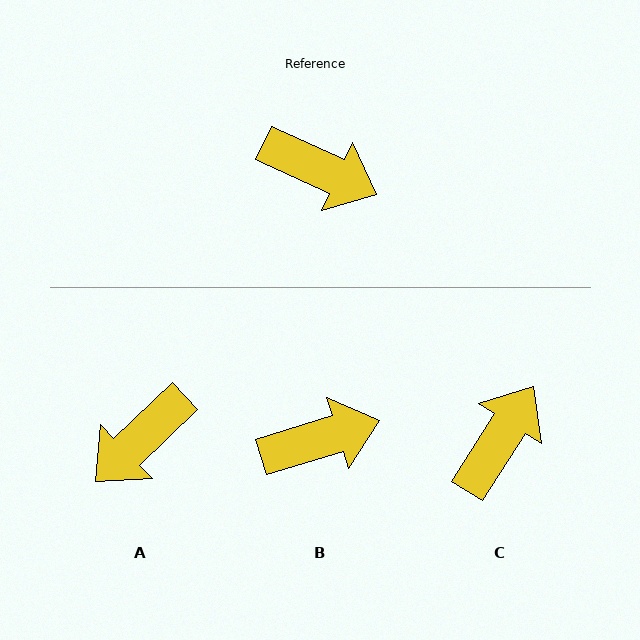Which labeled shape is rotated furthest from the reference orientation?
A, about 112 degrees away.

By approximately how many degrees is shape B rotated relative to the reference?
Approximately 42 degrees counter-clockwise.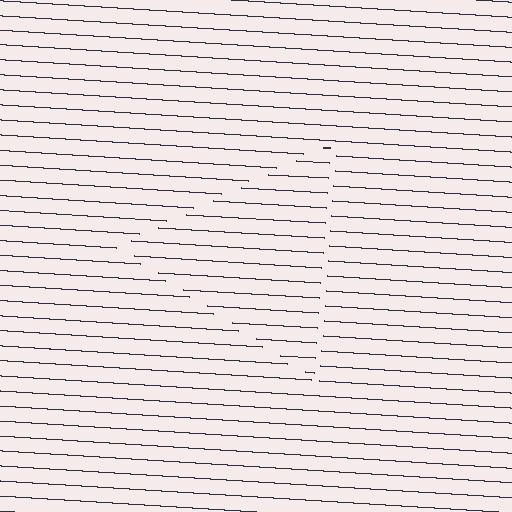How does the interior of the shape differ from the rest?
The interior of the shape contains the same grating, shifted by half a period — the contour is defined by the phase discontinuity where line-ends from the inner and outer gratings abut.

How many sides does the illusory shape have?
3 sides — the line-ends trace a triangle.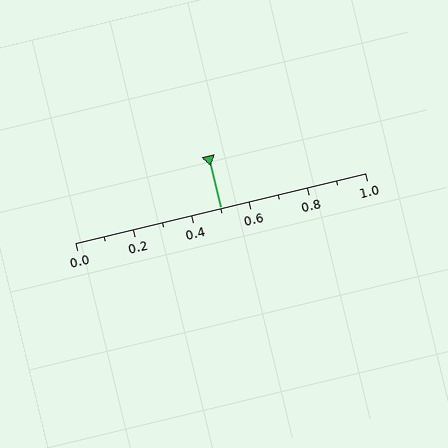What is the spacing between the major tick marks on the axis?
The major ticks are spaced 0.2 apart.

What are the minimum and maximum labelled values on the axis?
The axis runs from 0.0 to 1.0.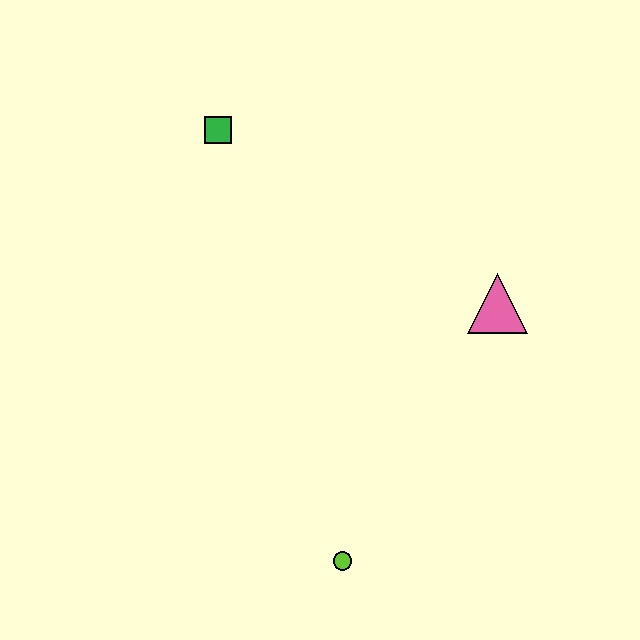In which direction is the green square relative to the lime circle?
The green square is above the lime circle.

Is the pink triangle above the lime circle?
Yes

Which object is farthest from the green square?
The lime circle is farthest from the green square.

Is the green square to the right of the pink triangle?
No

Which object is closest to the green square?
The pink triangle is closest to the green square.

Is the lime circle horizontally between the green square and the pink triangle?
Yes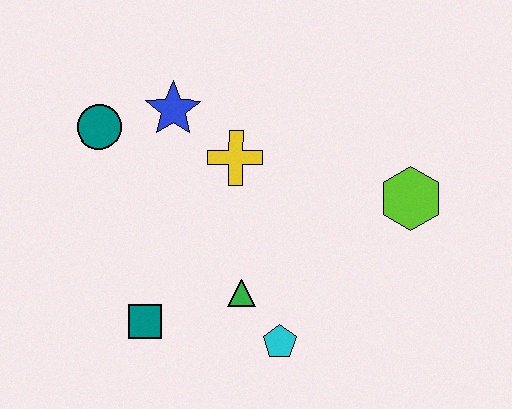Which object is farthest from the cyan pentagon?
The teal circle is farthest from the cyan pentagon.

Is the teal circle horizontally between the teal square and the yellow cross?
No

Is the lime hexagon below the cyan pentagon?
No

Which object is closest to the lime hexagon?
The yellow cross is closest to the lime hexagon.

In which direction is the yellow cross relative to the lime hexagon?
The yellow cross is to the left of the lime hexagon.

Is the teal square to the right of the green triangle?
No